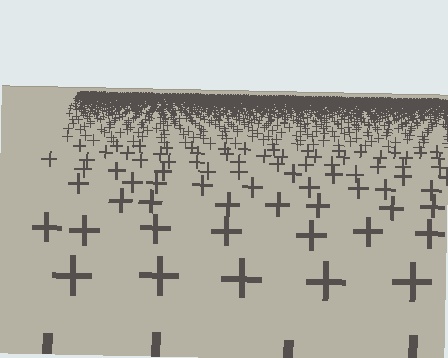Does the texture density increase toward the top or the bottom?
Density increases toward the top.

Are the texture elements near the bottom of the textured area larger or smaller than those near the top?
Larger. Near the bottom, elements are closer to the viewer and appear at a bigger on-screen size.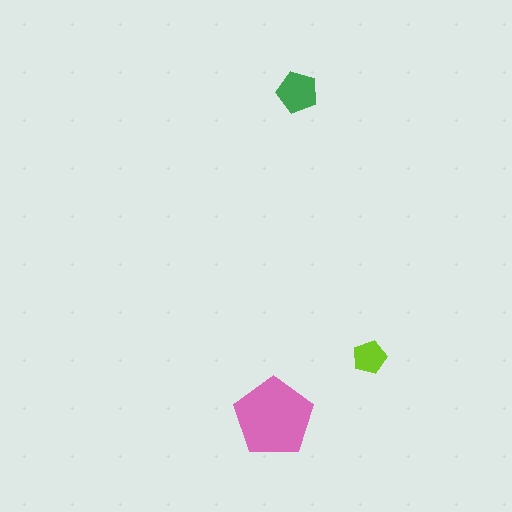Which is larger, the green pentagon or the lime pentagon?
The green one.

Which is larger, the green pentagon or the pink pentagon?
The pink one.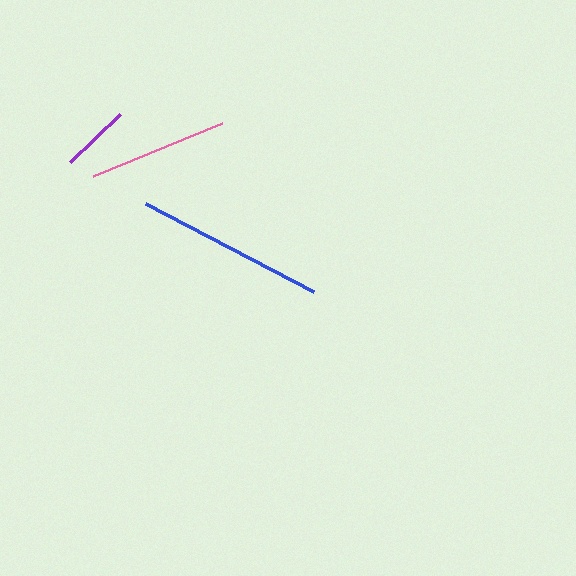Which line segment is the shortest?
The purple line is the shortest at approximately 69 pixels.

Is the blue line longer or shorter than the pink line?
The blue line is longer than the pink line.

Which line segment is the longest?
The blue line is the longest at approximately 190 pixels.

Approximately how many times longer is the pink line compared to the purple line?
The pink line is approximately 2.0 times the length of the purple line.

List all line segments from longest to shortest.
From longest to shortest: blue, pink, purple.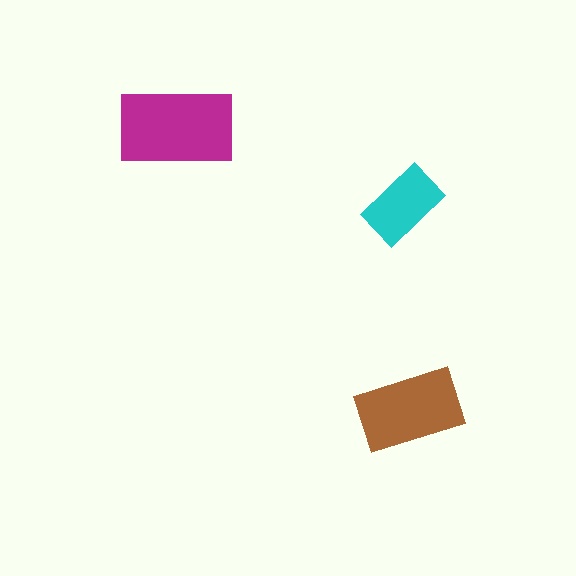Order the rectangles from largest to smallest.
the magenta one, the brown one, the cyan one.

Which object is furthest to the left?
The magenta rectangle is leftmost.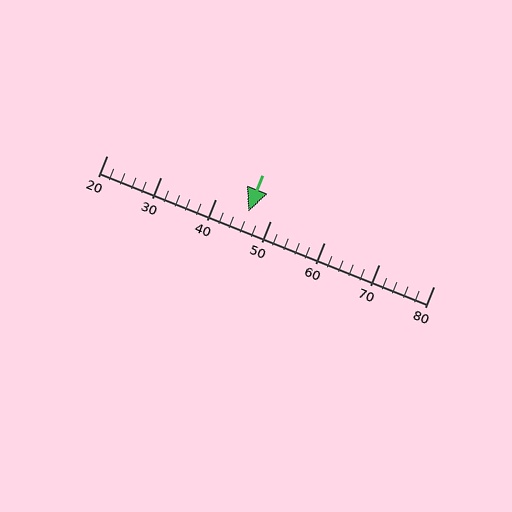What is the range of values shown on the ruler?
The ruler shows values from 20 to 80.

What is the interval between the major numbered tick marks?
The major tick marks are spaced 10 units apart.